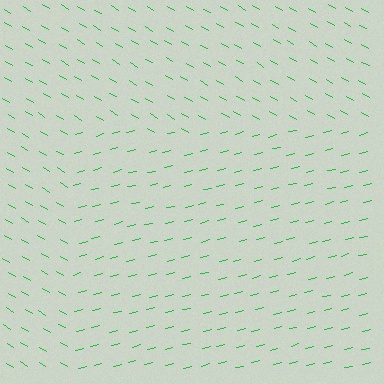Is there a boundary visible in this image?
Yes, there is a texture boundary formed by a change in line orientation.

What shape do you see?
I see a rectangle.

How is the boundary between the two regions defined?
The boundary is defined purely by a change in line orientation (approximately 45 degrees difference). All lines are the same color and thickness.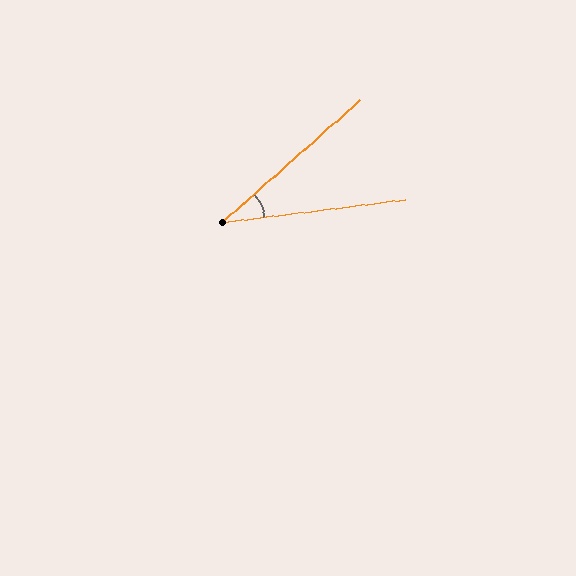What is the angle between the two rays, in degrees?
Approximately 35 degrees.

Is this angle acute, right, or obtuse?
It is acute.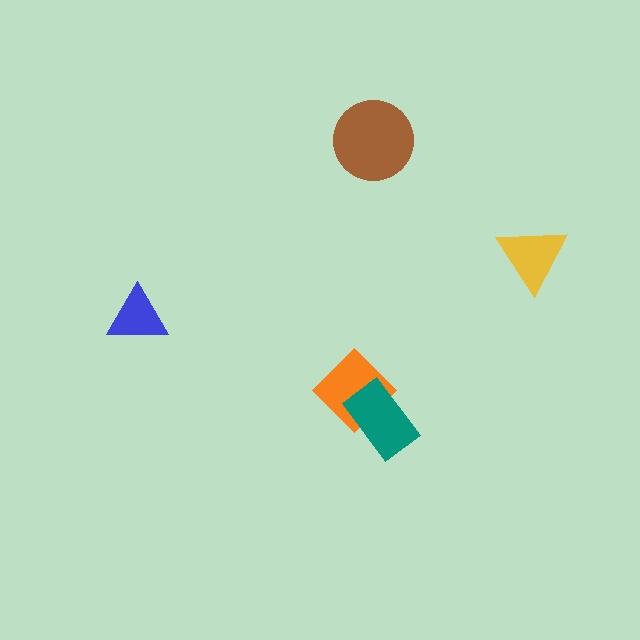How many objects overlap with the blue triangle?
0 objects overlap with the blue triangle.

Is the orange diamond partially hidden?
Yes, it is partially covered by another shape.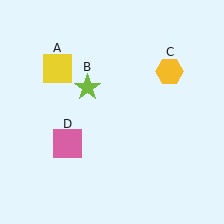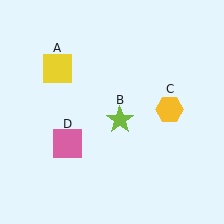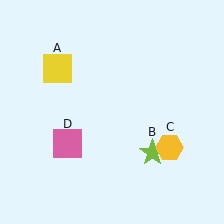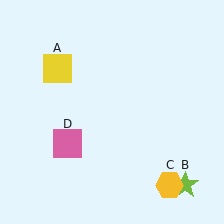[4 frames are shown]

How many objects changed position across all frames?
2 objects changed position: lime star (object B), yellow hexagon (object C).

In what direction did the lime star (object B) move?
The lime star (object B) moved down and to the right.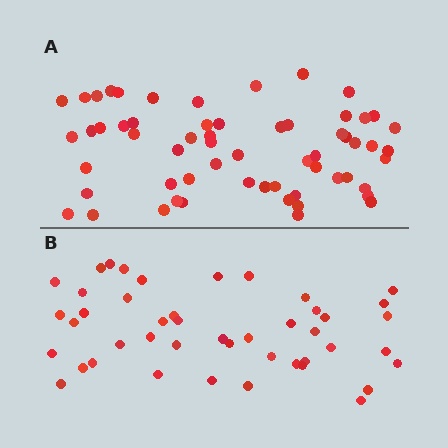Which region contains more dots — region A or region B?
Region A (the top region) has more dots.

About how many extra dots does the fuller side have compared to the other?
Region A has approximately 15 more dots than region B.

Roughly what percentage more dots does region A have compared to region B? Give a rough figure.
About 35% more.